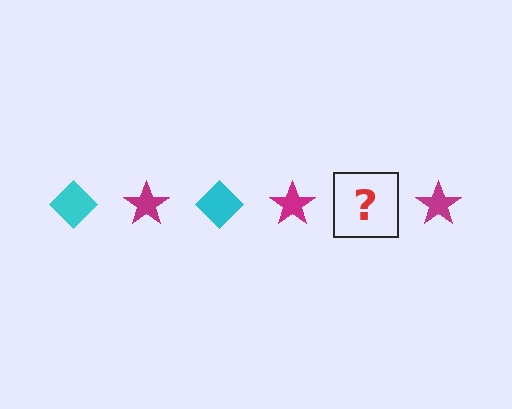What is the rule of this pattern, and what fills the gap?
The rule is that the pattern alternates between cyan diamond and magenta star. The gap should be filled with a cyan diamond.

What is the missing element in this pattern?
The missing element is a cyan diamond.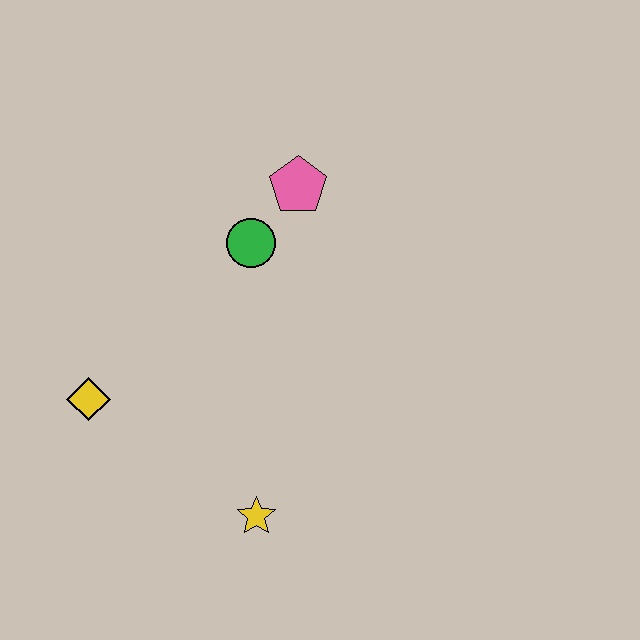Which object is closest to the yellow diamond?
The yellow star is closest to the yellow diamond.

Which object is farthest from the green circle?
The yellow star is farthest from the green circle.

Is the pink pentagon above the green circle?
Yes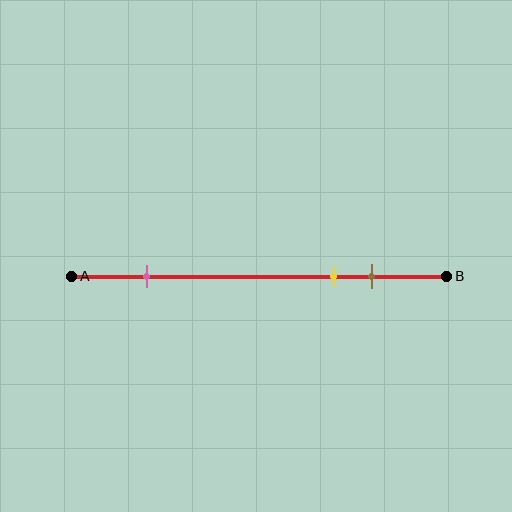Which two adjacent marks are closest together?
The yellow and brown marks are the closest adjacent pair.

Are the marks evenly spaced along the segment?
No, the marks are not evenly spaced.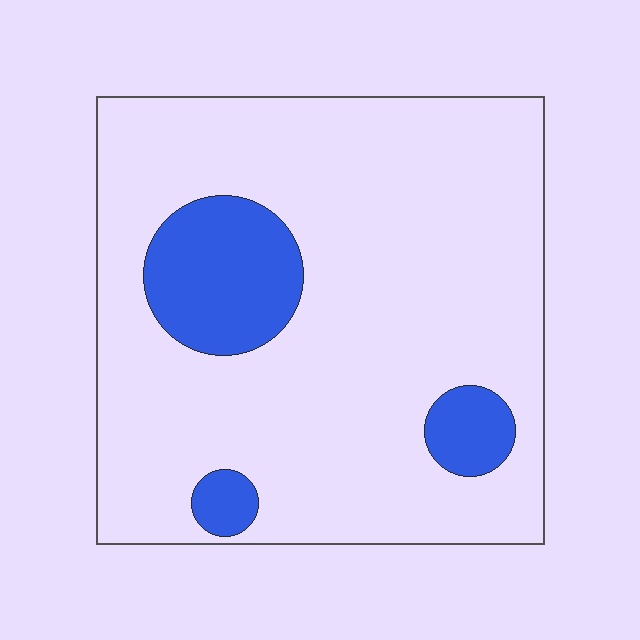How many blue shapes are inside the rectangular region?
3.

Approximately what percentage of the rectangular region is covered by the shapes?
Approximately 15%.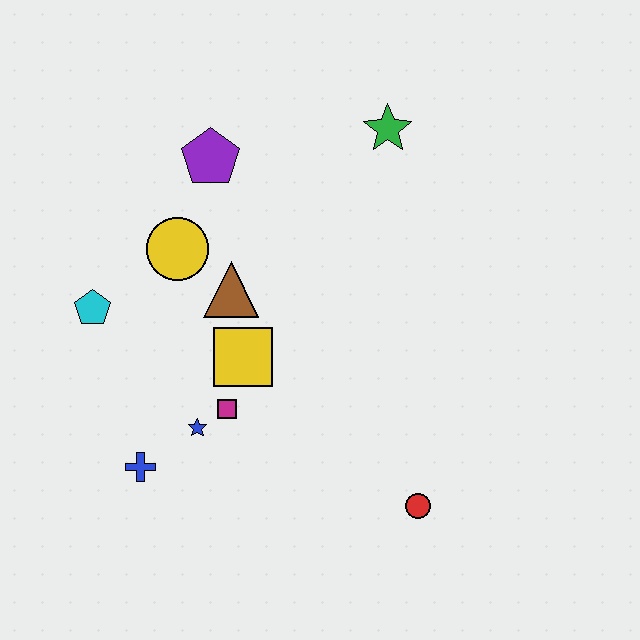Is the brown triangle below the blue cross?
No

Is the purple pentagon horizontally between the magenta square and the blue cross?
Yes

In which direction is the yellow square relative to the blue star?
The yellow square is above the blue star.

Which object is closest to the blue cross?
The blue star is closest to the blue cross.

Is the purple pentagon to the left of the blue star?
No